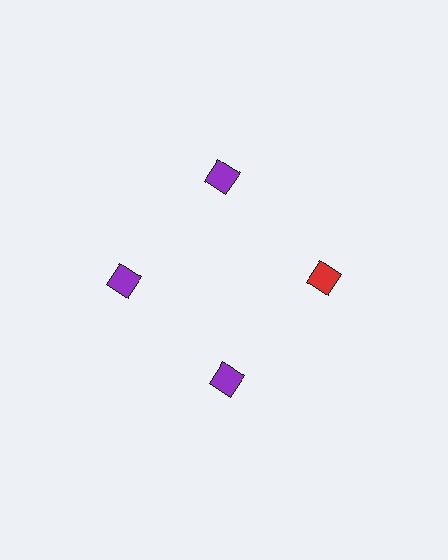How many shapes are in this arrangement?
There are 4 shapes arranged in a ring pattern.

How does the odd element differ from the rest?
It has a different color: red instead of purple.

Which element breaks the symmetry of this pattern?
The red diamond at roughly the 3 o'clock position breaks the symmetry. All other shapes are purple diamonds.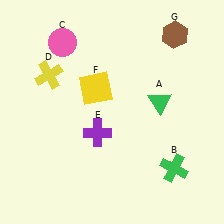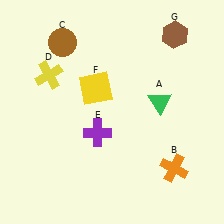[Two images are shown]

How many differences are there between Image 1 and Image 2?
There are 2 differences between the two images.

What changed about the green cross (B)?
In Image 1, B is green. In Image 2, it changed to orange.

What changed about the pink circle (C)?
In Image 1, C is pink. In Image 2, it changed to brown.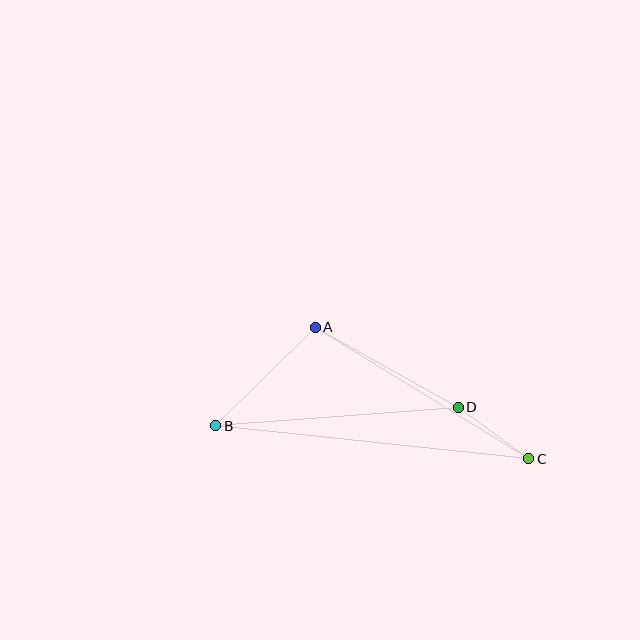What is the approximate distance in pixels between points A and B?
The distance between A and B is approximately 140 pixels.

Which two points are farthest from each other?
Points B and C are farthest from each other.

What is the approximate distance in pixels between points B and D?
The distance between B and D is approximately 243 pixels.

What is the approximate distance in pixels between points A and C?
The distance between A and C is approximately 251 pixels.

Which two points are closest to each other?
Points C and D are closest to each other.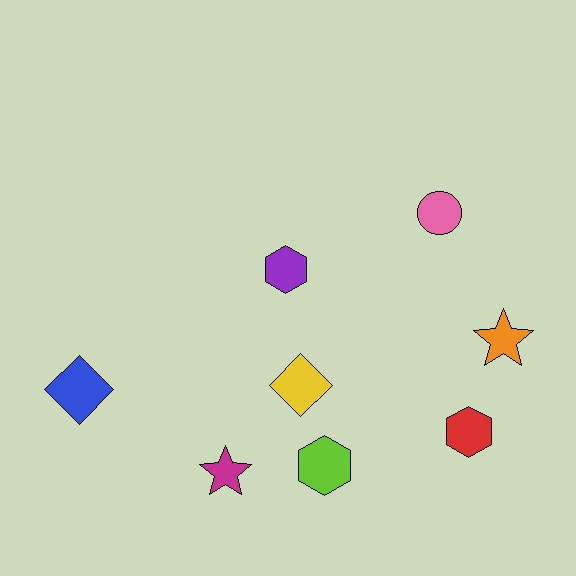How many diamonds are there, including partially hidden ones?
There are 2 diamonds.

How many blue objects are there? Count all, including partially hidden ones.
There is 1 blue object.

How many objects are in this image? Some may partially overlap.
There are 8 objects.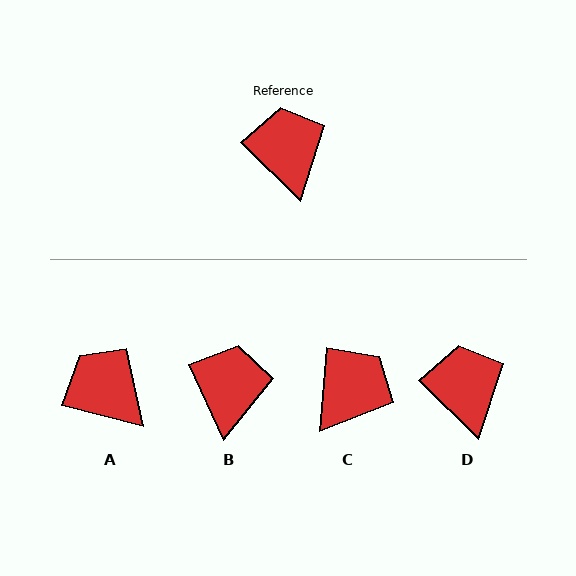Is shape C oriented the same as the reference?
No, it is off by about 51 degrees.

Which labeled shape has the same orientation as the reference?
D.